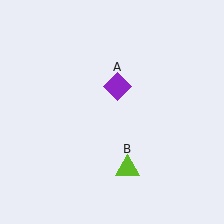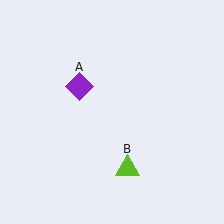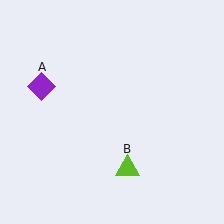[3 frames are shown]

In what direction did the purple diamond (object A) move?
The purple diamond (object A) moved left.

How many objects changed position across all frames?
1 object changed position: purple diamond (object A).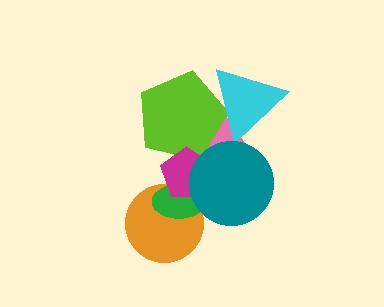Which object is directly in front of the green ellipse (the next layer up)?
The magenta pentagon is directly in front of the green ellipse.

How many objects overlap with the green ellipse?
3 objects overlap with the green ellipse.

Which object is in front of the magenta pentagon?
The teal circle is in front of the magenta pentagon.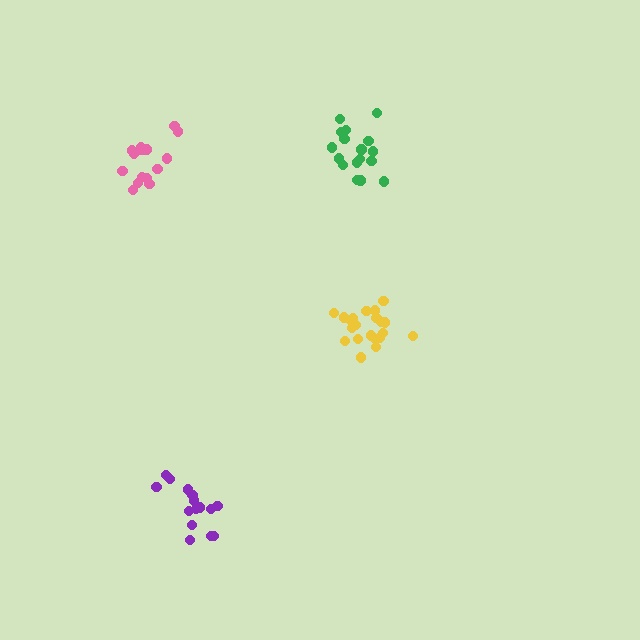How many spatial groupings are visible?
There are 4 spatial groupings.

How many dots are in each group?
Group 1: 15 dots, Group 2: 17 dots, Group 3: 21 dots, Group 4: 15 dots (68 total).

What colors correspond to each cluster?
The clusters are colored: purple, green, yellow, pink.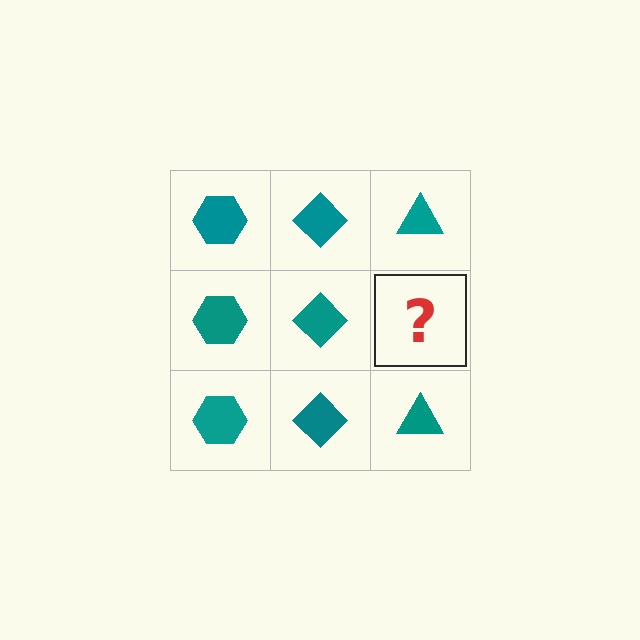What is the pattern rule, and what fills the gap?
The rule is that each column has a consistent shape. The gap should be filled with a teal triangle.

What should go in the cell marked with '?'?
The missing cell should contain a teal triangle.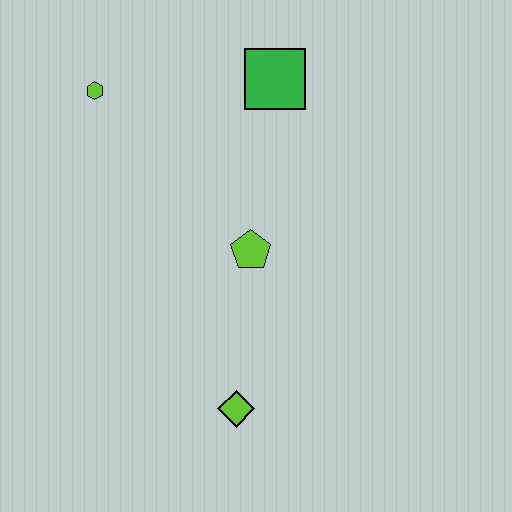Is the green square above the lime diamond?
Yes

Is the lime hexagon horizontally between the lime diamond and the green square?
No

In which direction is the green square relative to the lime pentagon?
The green square is above the lime pentagon.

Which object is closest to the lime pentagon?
The lime diamond is closest to the lime pentagon.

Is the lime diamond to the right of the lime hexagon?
Yes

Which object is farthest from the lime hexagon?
The lime diamond is farthest from the lime hexagon.